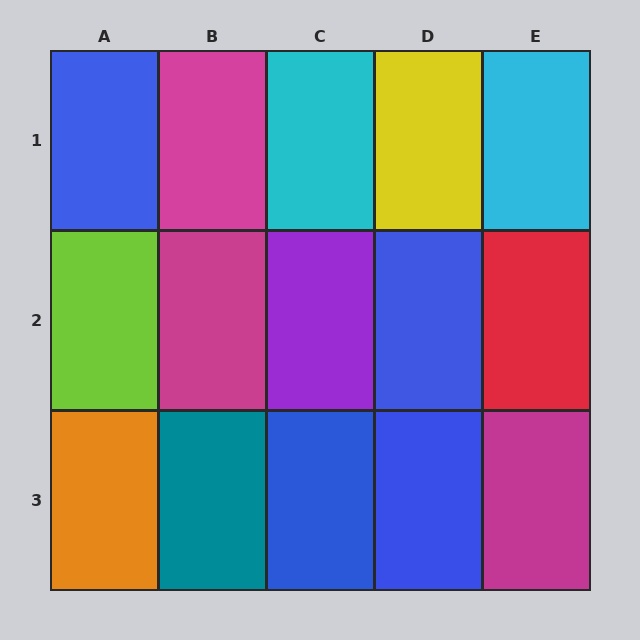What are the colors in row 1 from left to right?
Blue, magenta, cyan, yellow, cyan.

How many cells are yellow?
1 cell is yellow.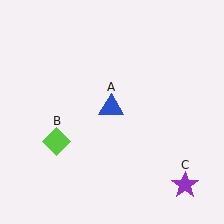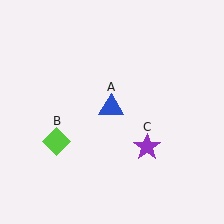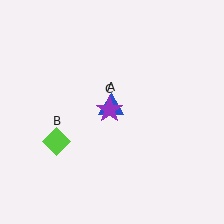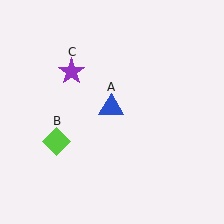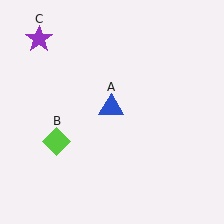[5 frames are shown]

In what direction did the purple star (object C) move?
The purple star (object C) moved up and to the left.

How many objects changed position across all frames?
1 object changed position: purple star (object C).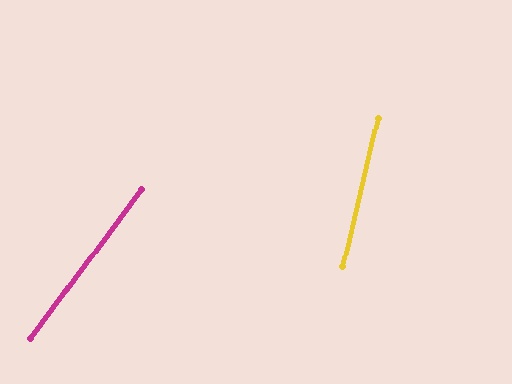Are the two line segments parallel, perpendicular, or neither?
Neither parallel nor perpendicular — they differ by about 23°.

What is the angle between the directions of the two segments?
Approximately 23 degrees.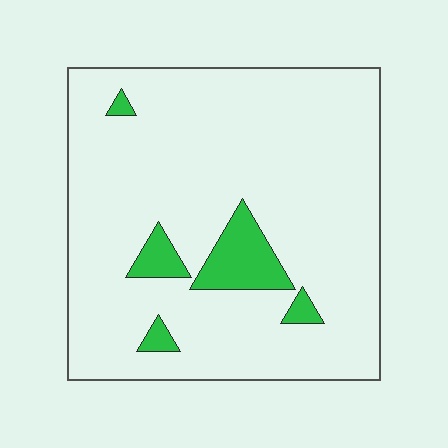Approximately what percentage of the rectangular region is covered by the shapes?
Approximately 10%.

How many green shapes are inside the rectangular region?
5.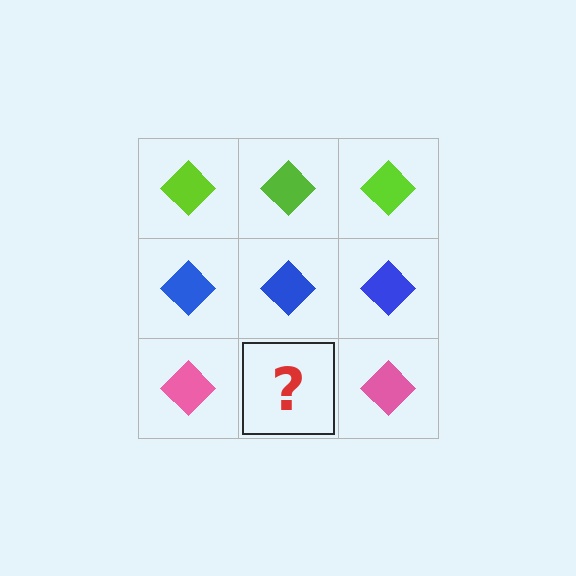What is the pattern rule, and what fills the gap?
The rule is that each row has a consistent color. The gap should be filled with a pink diamond.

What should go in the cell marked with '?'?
The missing cell should contain a pink diamond.